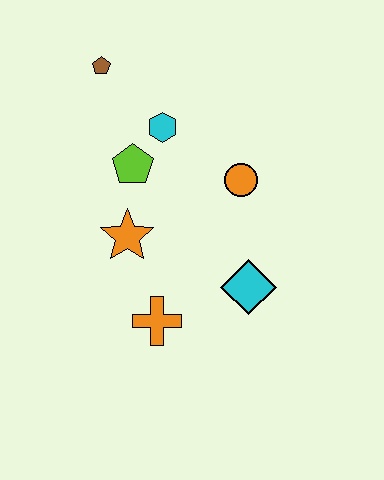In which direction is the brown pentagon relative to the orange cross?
The brown pentagon is above the orange cross.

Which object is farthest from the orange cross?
The brown pentagon is farthest from the orange cross.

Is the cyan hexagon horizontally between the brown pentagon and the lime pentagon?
No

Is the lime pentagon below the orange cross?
No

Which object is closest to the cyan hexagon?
The lime pentagon is closest to the cyan hexagon.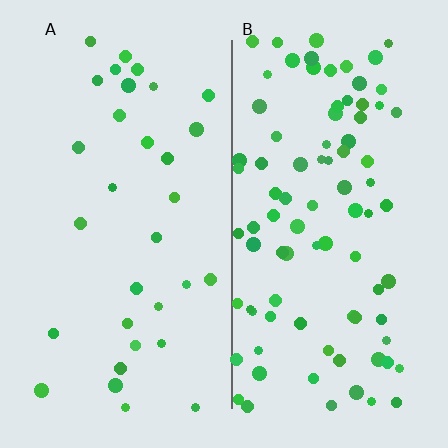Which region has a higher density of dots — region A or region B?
B (the right).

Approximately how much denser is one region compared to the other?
Approximately 2.8× — region B over region A.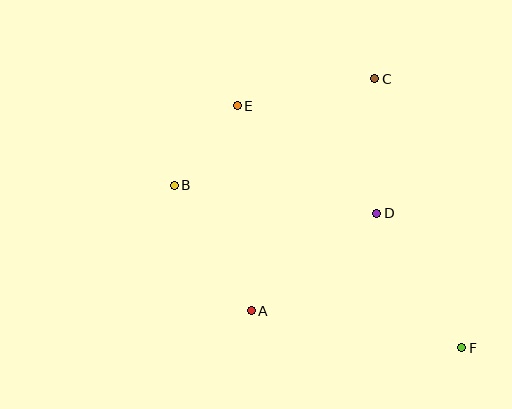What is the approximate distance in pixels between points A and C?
The distance between A and C is approximately 263 pixels.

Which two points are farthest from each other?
Points E and F are farthest from each other.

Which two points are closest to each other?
Points B and E are closest to each other.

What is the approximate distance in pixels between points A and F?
The distance between A and F is approximately 214 pixels.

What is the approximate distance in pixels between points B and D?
The distance between B and D is approximately 204 pixels.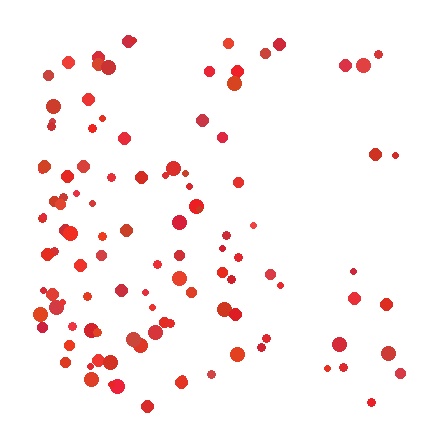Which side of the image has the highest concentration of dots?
The left.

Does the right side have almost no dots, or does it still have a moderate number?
Still a moderate number, just noticeably fewer than the left.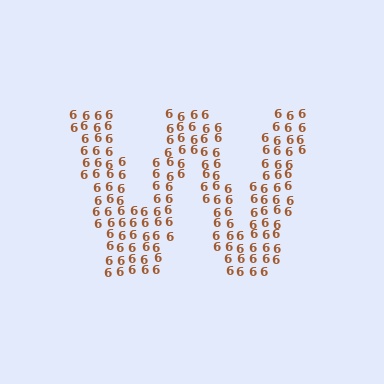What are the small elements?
The small elements are digit 6's.